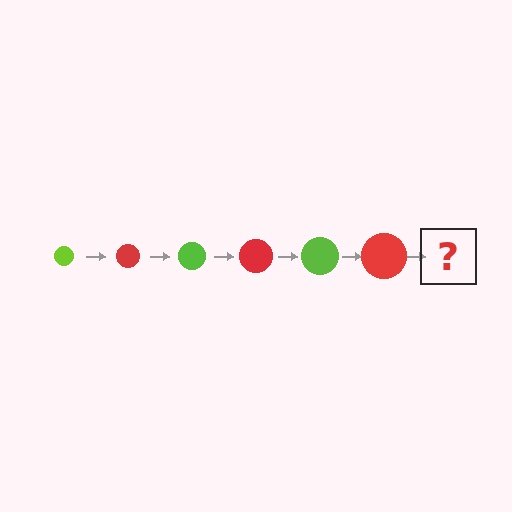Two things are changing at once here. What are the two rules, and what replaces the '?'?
The two rules are that the circle grows larger each step and the color cycles through lime and red. The '?' should be a lime circle, larger than the previous one.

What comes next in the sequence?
The next element should be a lime circle, larger than the previous one.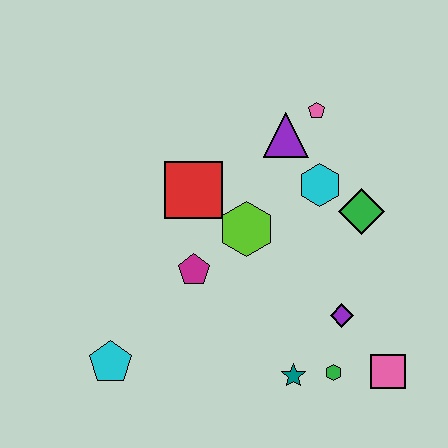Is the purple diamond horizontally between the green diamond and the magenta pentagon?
Yes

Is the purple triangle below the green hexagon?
No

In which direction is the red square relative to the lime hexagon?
The red square is to the left of the lime hexagon.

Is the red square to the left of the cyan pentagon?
No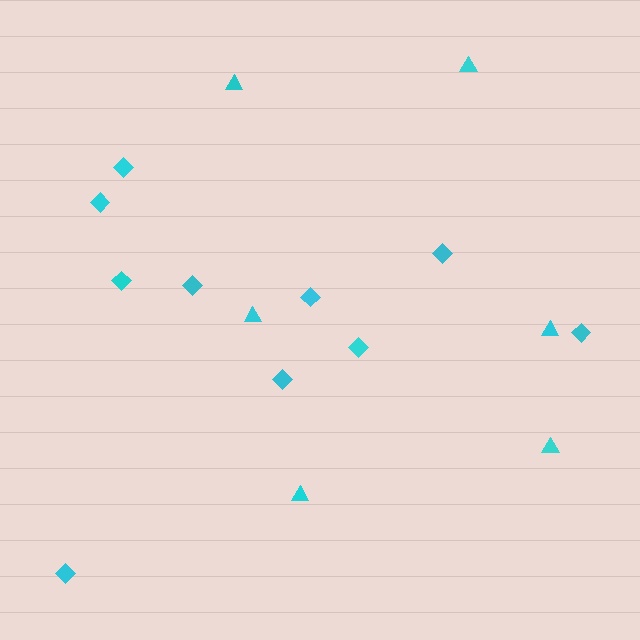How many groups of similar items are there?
There are 2 groups: one group of diamonds (10) and one group of triangles (6).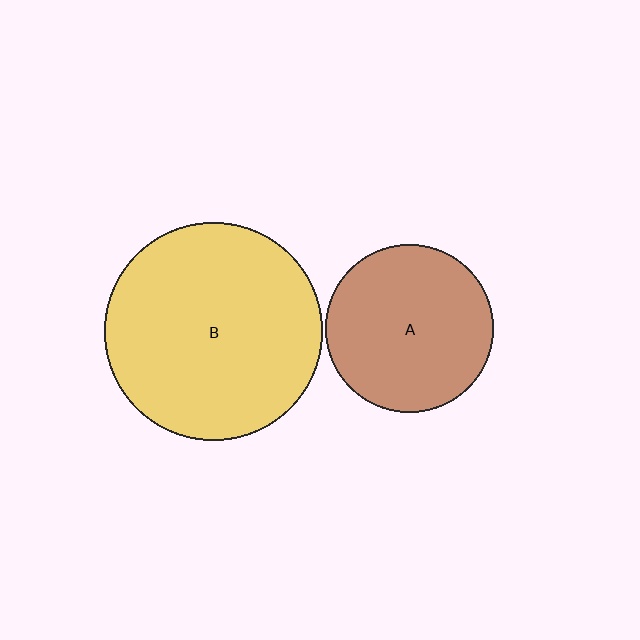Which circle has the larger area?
Circle B (yellow).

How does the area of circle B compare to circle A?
Approximately 1.7 times.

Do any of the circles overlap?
No, none of the circles overlap.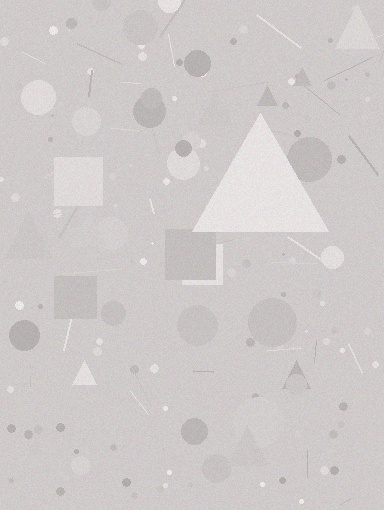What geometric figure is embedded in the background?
A triangle is embedded in the background.